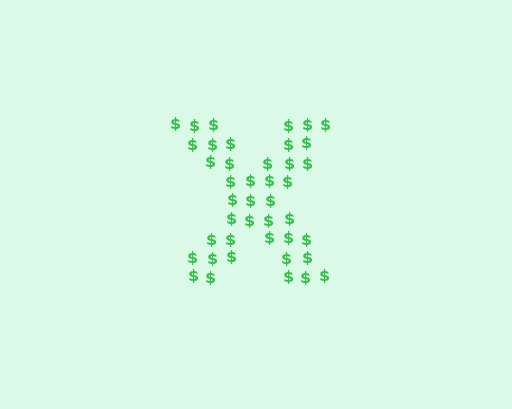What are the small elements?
The small elements are dollar signs.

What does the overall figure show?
The overall figure shows the letter X.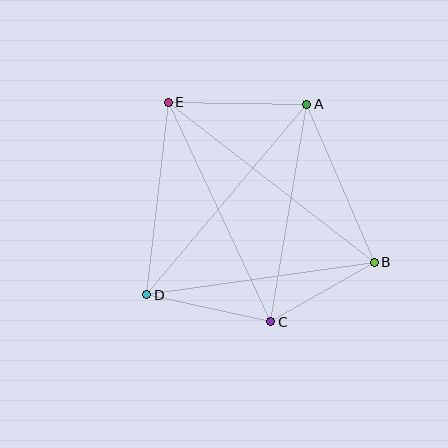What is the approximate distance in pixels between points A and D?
The distance between A and D is approximately 249 pixels.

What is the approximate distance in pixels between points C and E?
The distance between C and E is approximately 242 pixels.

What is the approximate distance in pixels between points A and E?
The distance between A and E is approximately 139 pixels.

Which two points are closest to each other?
Points B and C are closest to each other.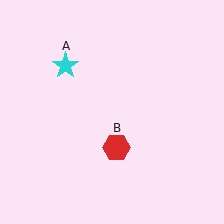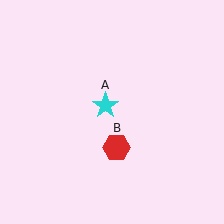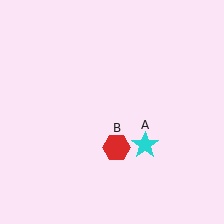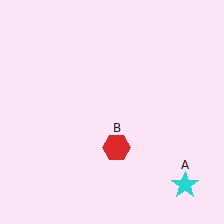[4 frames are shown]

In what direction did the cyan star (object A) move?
The cyan star (object A) moved down and to the right.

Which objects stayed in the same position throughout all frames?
Red hexagon (object B) remained stationary.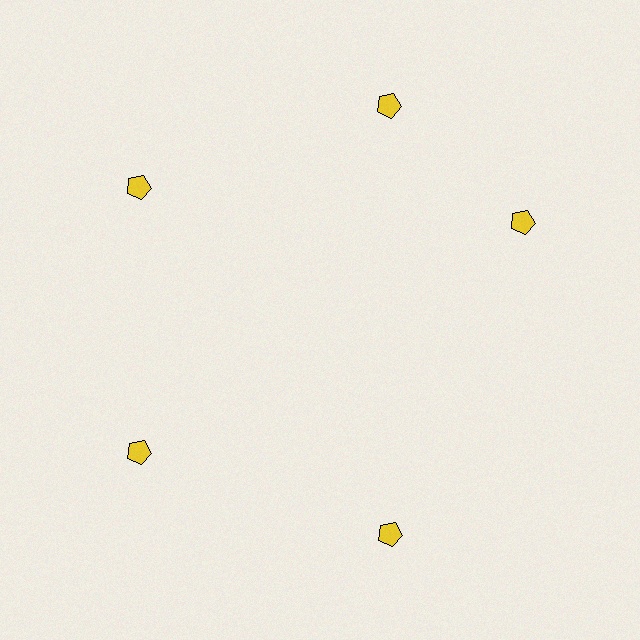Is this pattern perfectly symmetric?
No. The 5 yellow pentagons are arranged in a ring, but one element near the 3 o'clock position is rotated out of alignment along the ring, breaking the 5-fold rotational symmetry.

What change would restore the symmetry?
The symmetry would be restored by rotating it back into even spacing with its neighbors so that all 5 pentagons sit at equal angles and equal distance from the center.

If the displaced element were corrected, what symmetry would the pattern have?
It would have 5-fold rotational symmetry — the pattern would map onto itself every 72 degrees.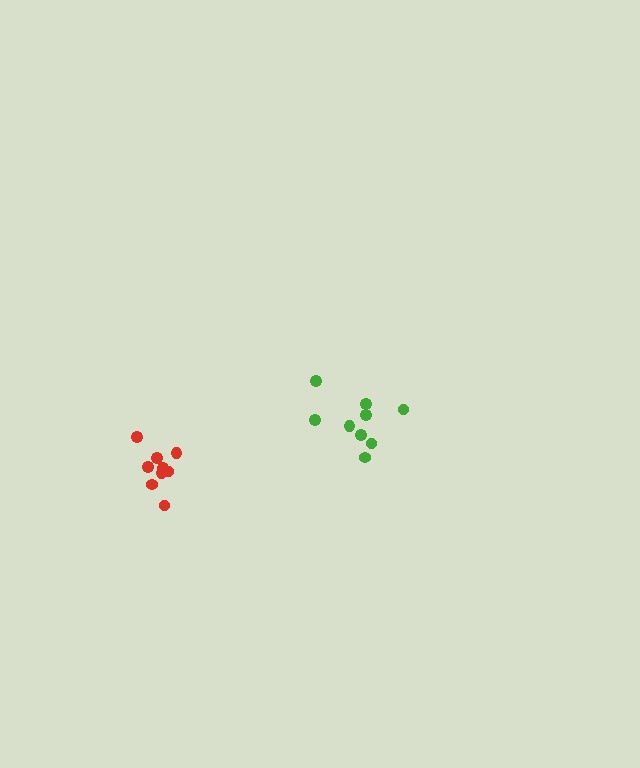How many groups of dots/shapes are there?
There are 2 groups.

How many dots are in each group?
Group 1: 9 dots, Group 2: 9 dots (18 total).